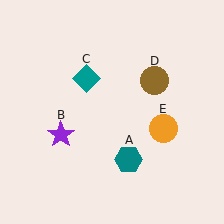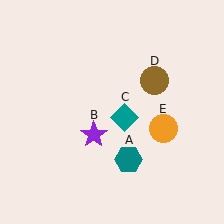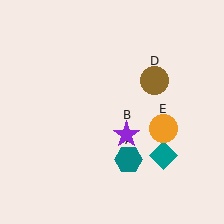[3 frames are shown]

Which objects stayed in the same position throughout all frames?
Teal hexagon (object A) and brown circle (object D) and orange circle (object E) remained stationary.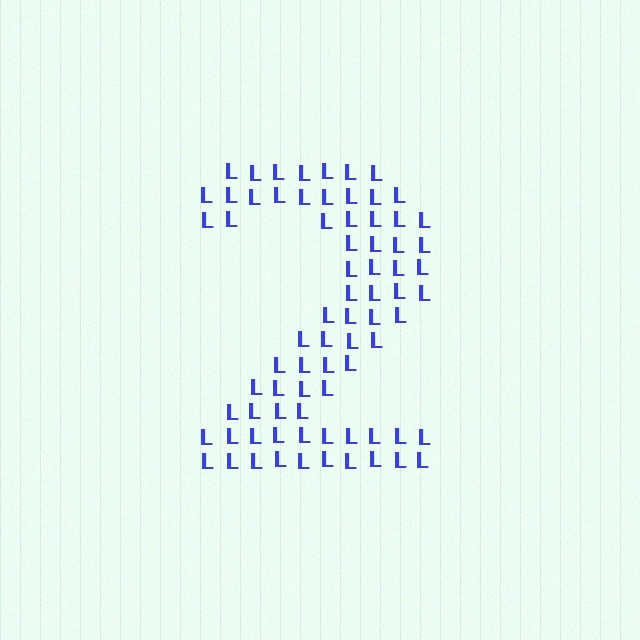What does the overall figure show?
The overall figure shows the digit 2.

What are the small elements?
The small elements are letter L's.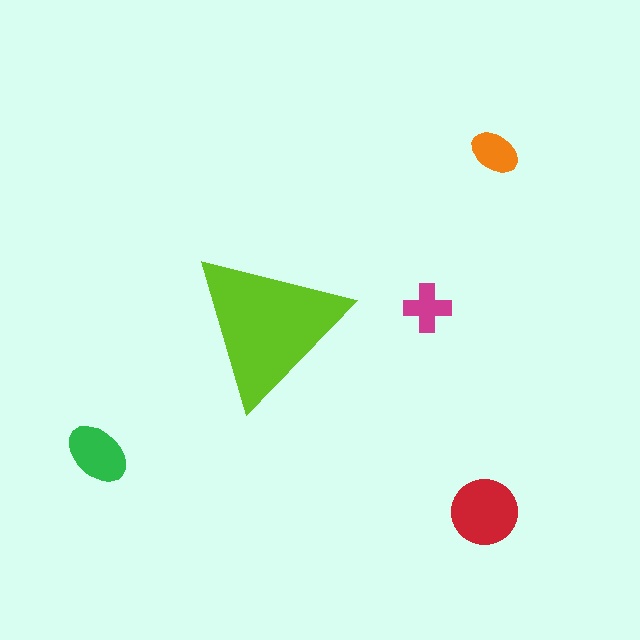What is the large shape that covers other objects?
A lime triangle.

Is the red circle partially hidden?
No, the red circle is fully visible.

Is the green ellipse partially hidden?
No, the green ellipse is fully visible.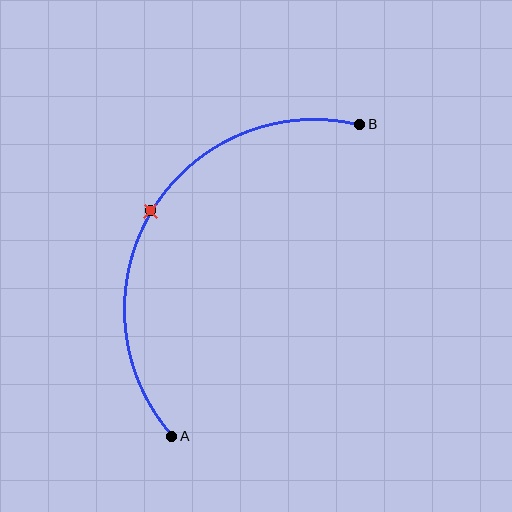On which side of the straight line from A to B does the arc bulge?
The arc bulges to the left of the straight line connecting A and B.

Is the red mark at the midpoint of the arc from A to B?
Yes. The red mark lies on the arc at equal arc-length from both A and B — it is the arc midpoint.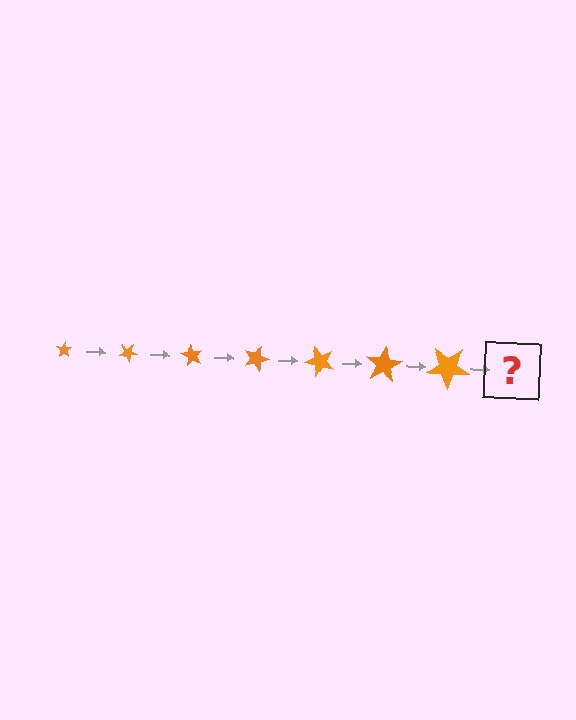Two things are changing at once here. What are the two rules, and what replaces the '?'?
The two rules are that the star grows larger each step and it rotates 30 degrees each step. The '?' should be a star, larger than the previous one and rotated 210 degrees from the start.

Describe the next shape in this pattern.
It should be a star, larger than the previous one and rotated 210 degrees from the start.